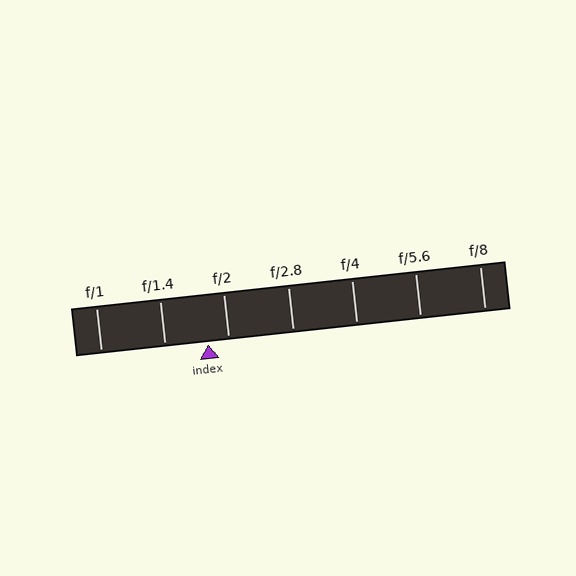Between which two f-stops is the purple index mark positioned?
The index mark is between f/1.4 and f/2.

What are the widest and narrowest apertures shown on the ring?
The widest aperture shown is f/1 and the narrowest is f/8.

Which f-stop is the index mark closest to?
The index mark is closest to f/2.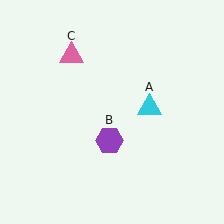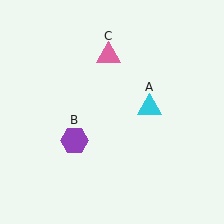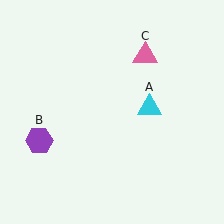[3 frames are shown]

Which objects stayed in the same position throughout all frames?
Cyan triangle (object A) remained stationary.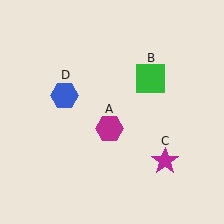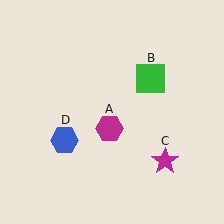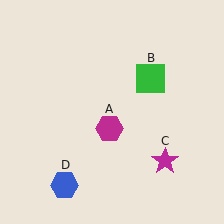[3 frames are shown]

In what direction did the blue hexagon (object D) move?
The blue hexagon (object D) moved down.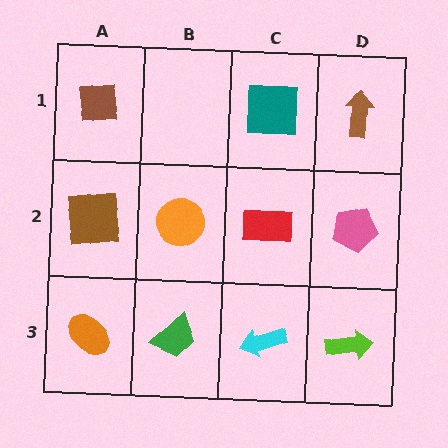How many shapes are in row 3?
4 shapes.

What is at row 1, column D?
A brown arrow.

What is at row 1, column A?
A brown square.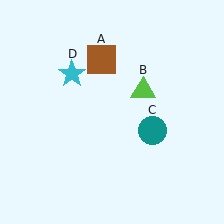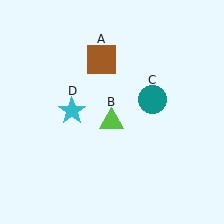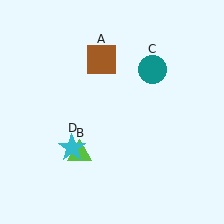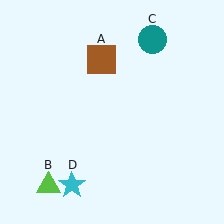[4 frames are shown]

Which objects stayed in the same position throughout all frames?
Brown square (object A) remained stationary.